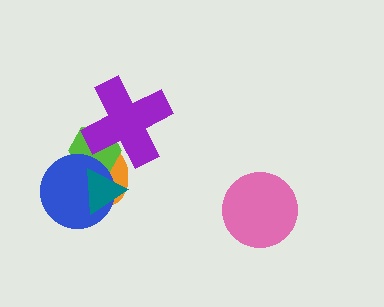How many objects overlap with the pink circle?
0 objects overlap with the pink circle.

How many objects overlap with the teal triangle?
3 objects overlap with the teal triangle.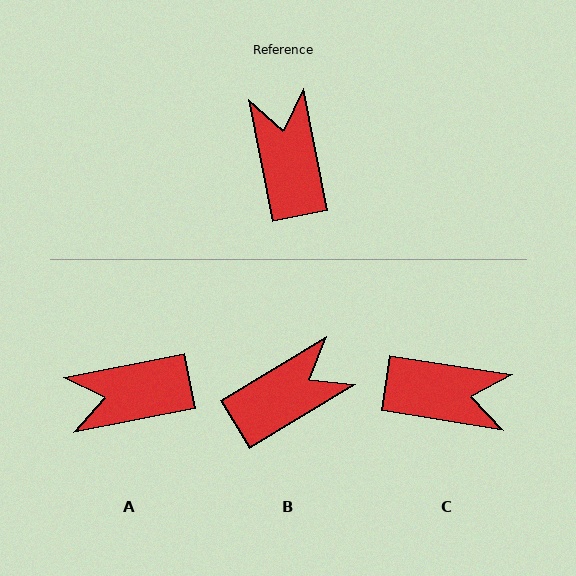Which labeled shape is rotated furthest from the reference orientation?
C, about 110 degrees away.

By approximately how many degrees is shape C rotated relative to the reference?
Approximately 110 degrees clockwise.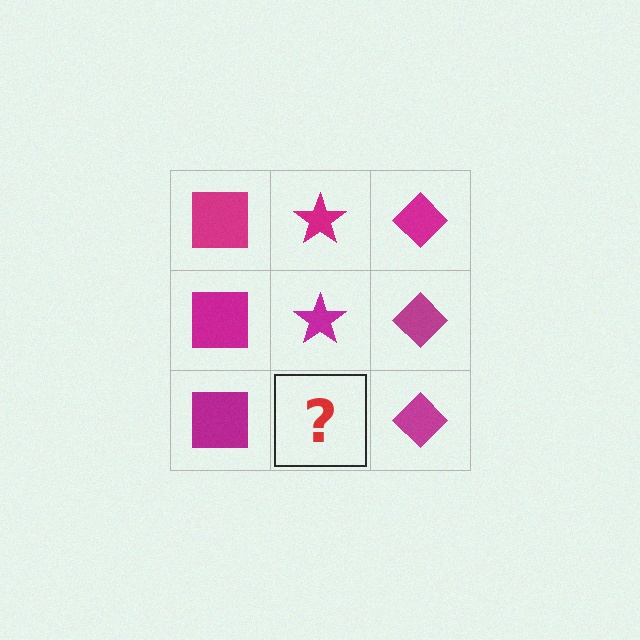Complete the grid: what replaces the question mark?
The question mark should be replaced with a magenta star.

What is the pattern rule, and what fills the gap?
The rule is that each column has a consistent shape. The gap should be filled with a magenta star.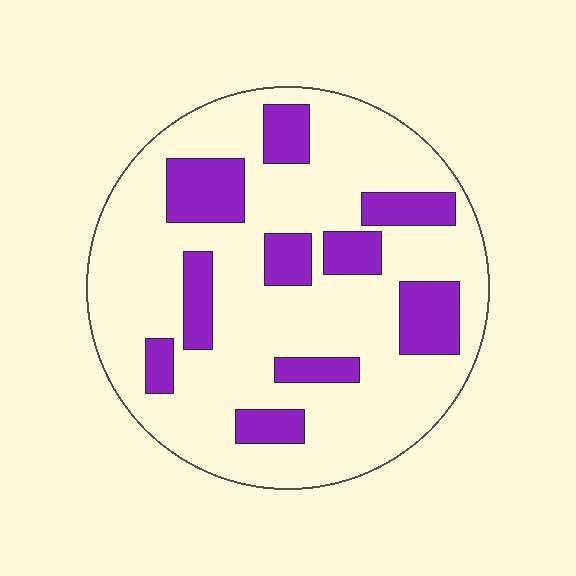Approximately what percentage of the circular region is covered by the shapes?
Approximately 25%.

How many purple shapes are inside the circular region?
10.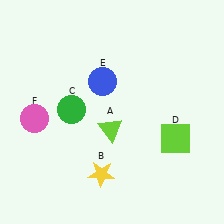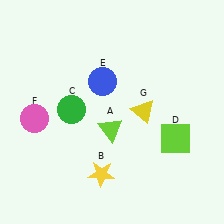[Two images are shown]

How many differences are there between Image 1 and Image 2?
There is 1 difference between the two images.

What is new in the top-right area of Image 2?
A yellow triangle (G) was added in the top-right area of Image 2.